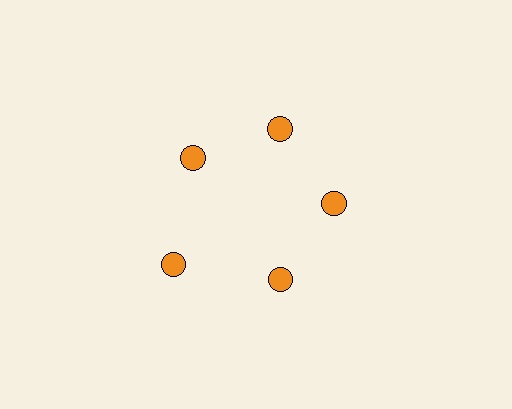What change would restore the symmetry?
The symmetry would be restored by moving it inward, back onto the ring so that all 5 circles sit at equal angles and equal distance from the center.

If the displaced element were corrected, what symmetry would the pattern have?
It would have 5-fold rotational symmetry — the pattern would map onto itself every 72 degrees.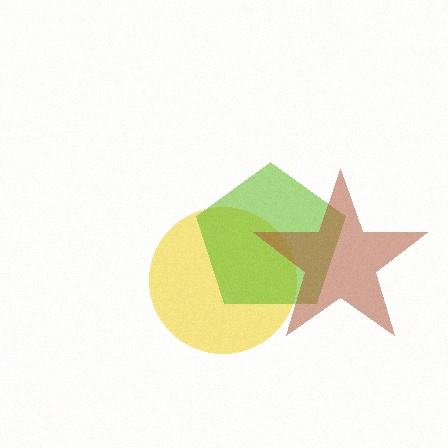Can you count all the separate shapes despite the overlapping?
Yes, there are 3 separate shapes.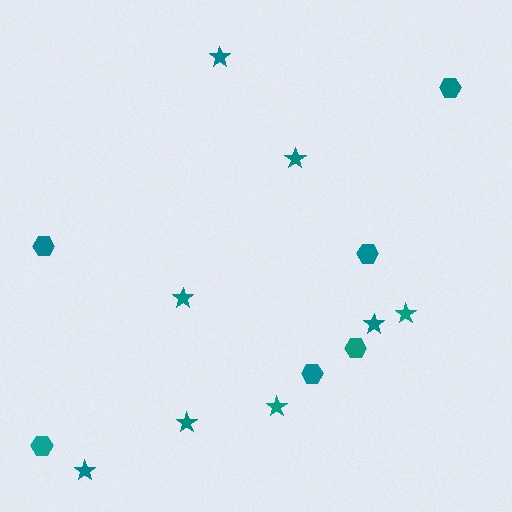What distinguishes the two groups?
There are 2 groups: one group of stars (8) and one group of hexagons (6).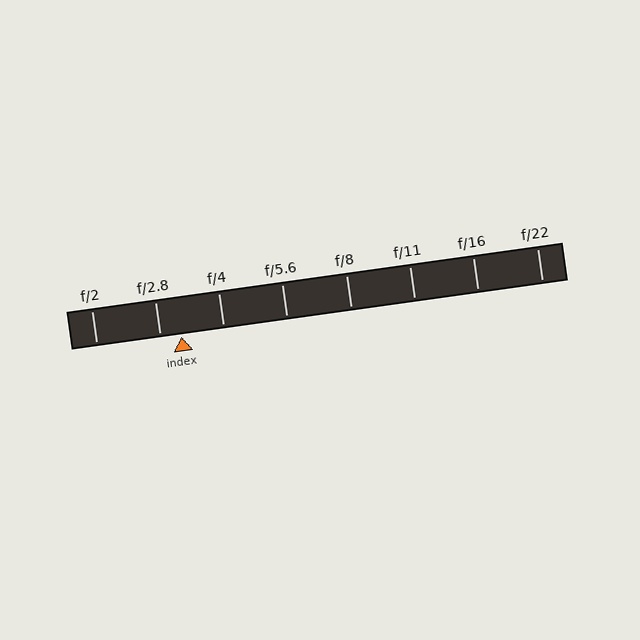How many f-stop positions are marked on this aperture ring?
There are 8 f-stop positions marked.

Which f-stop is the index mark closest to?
The index mark is closest to f/2.8.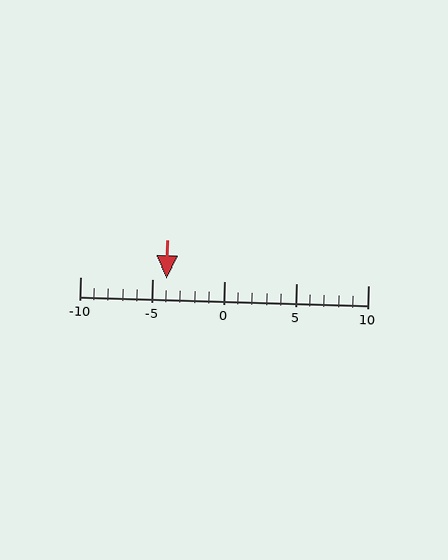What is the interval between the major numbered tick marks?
The major tick marks are spaced 5 units apart.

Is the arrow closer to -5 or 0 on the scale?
The arrow is closer to -5.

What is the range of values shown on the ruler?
The ruler shows values from -10 to 10.